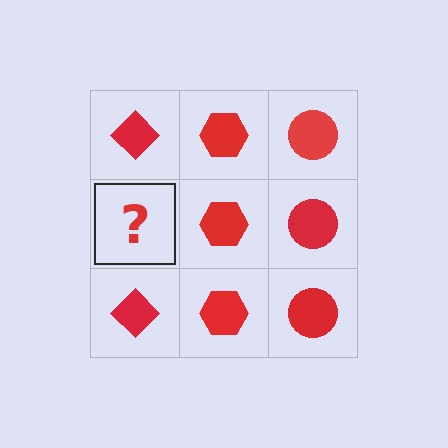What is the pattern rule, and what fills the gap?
The rule is that each column has a consistent shape. The gap should be filled with a red diamond.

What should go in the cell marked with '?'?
The missing cell should contain a red diamond.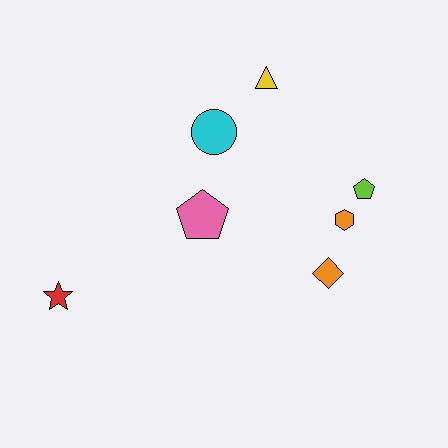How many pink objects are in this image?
There is 1 pink object.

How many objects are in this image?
There are 7 objects.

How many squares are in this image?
There are no squares.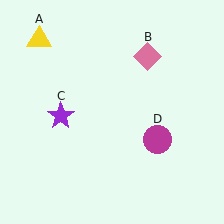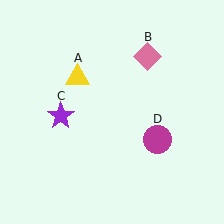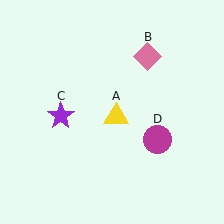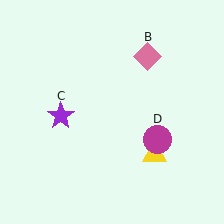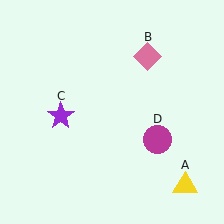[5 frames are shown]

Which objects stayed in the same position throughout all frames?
Pink diamond (object B) and purple star (object C) and magenta circle (object D) remained stationary.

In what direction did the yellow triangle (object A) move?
The yellow triangle (object A) moved down and to the right.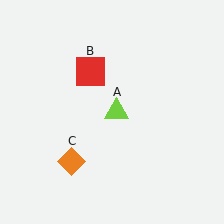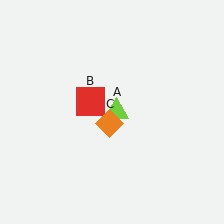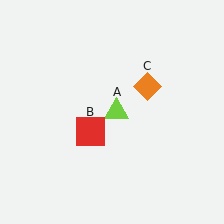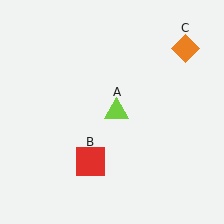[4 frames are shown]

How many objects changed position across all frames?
2 objects changed position: red square (object B), orange diamond (object C).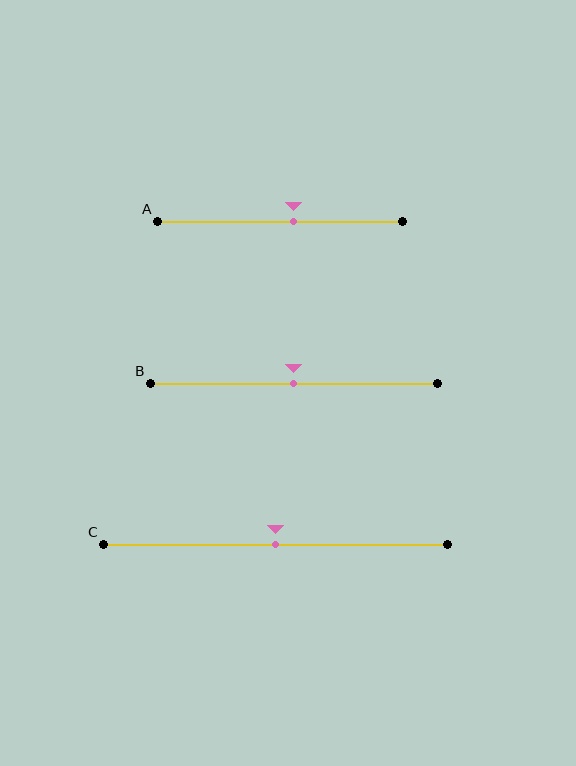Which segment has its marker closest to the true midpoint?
Segment B has its marker closest to the true midpoint.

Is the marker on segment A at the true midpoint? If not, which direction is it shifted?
No, the marker on segment A is shifted to the right by about 6% of the segment length.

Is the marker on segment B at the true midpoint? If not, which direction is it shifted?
Yes, the marker on segment B is at the true midpoint.